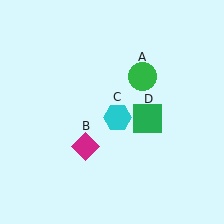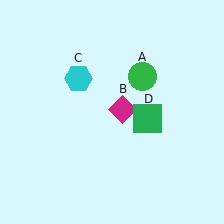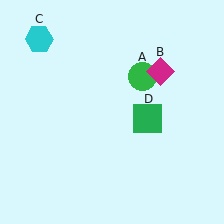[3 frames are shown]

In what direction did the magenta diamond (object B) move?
The magenta diamond (object B) moved up and to the right.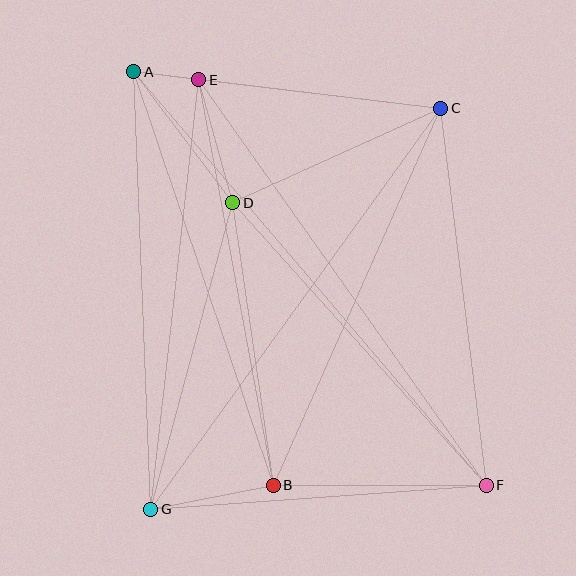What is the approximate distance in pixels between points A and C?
The distance between A and C is approximately 309 pixels.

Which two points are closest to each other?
Points A and E are closest to each other.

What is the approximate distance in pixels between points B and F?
The distance between B and F is approximately 213 pixels.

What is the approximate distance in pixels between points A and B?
The distance between A and B is approximately 437 pixels.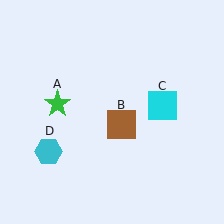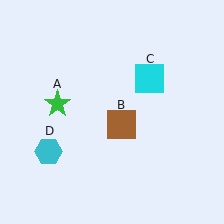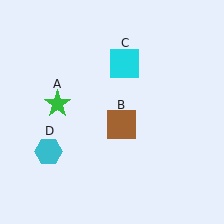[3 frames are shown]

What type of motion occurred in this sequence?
The cyan square (object C) rotated counterclockwise around the center of the scene.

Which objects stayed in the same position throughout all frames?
Green star (object A) and brown square (object B) and cyan hexagon (object D) remained stationary.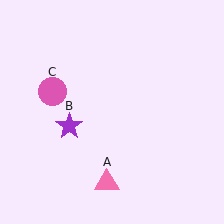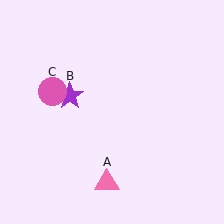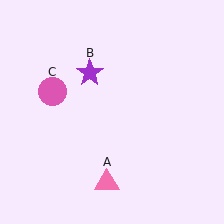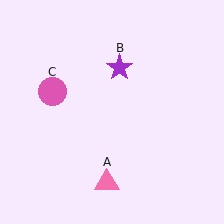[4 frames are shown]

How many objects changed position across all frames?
1 object changed position: purple star (object B).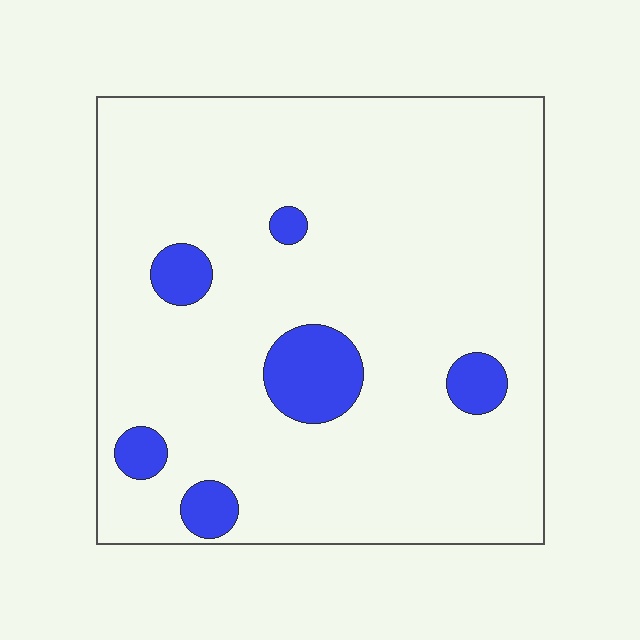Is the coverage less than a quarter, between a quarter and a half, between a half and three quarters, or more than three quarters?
Less than a quarter.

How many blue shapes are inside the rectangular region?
6.